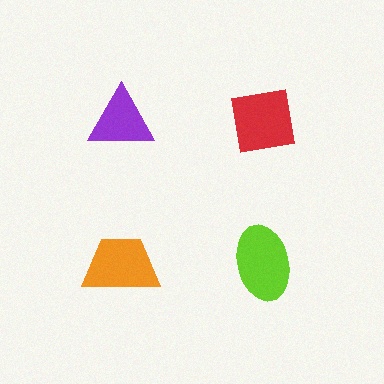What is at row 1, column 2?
A red square.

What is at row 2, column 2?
A lime ellipse.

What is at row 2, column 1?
An orange trapezoid.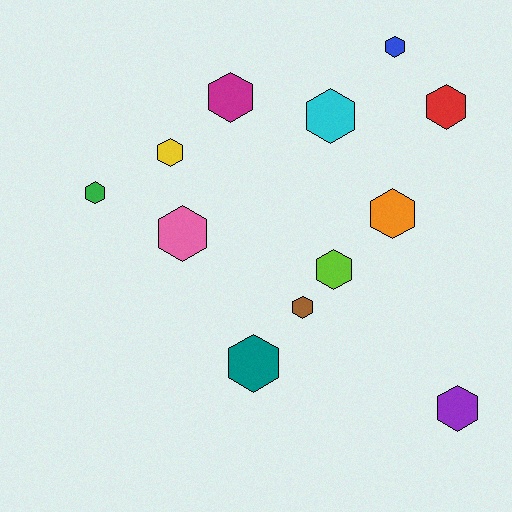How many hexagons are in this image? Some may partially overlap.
There are 12 hexagons.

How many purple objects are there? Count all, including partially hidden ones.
There is 1 purple object.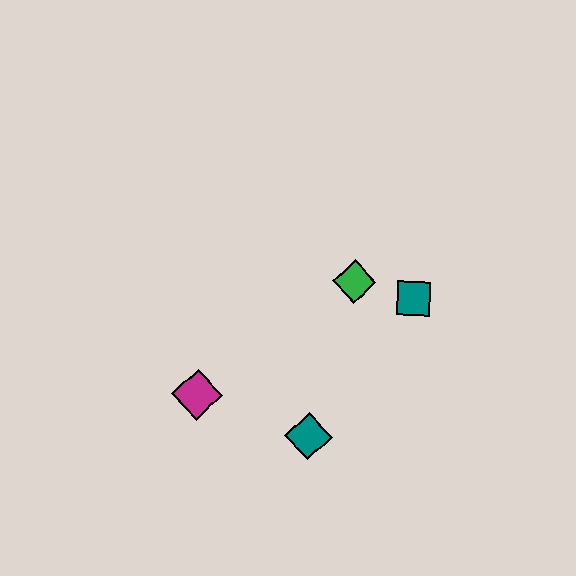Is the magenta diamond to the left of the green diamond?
Yes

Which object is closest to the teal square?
The green diamond is closest to the teal square.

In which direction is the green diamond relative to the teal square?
The green diamond is to the left of the teal square.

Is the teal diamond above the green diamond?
No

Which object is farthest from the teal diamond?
The teal square is farthest from the teal diamond.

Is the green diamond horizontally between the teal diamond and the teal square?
Yes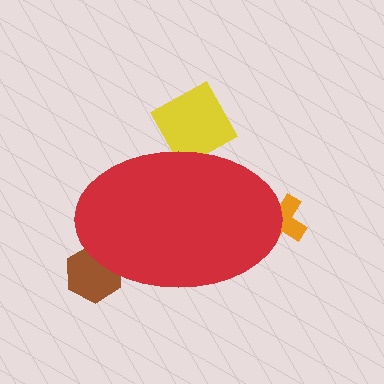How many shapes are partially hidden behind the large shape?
3 shapes are partially hidden.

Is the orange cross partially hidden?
Yes, the orange cross is partially hidden behind the red ellipse.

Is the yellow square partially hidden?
Yes, the yellow square is partially hidden behind the red ellipse.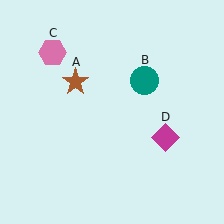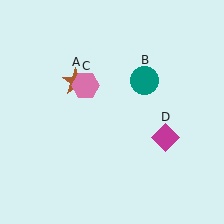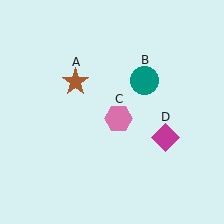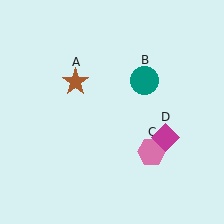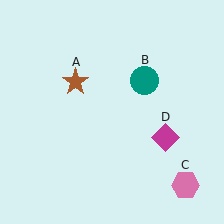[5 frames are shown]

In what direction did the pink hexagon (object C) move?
The pink hexagon (object C) moved down and to the right.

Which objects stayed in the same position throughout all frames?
Brown star (object A) and teal circle (object B) and magenta diamond (object D) remained stationary.